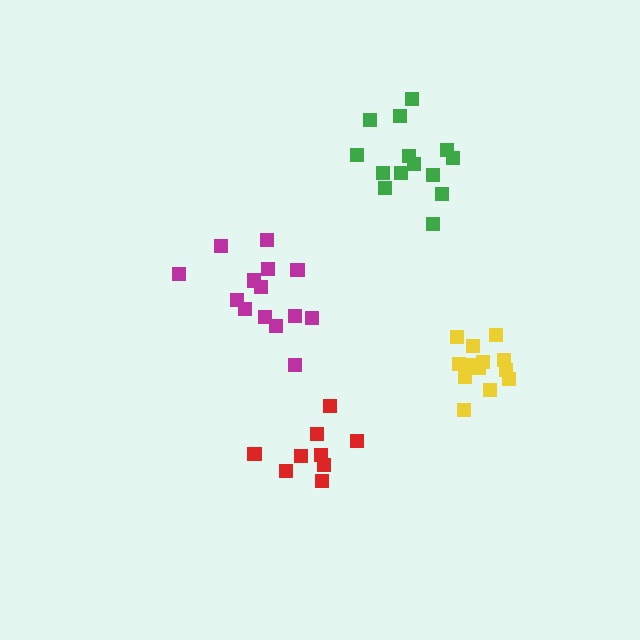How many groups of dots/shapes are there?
There are 4 groups.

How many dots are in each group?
Group 1: 13 dots, Group 2: 14 dots, Group 3: 14 dots, Group 4: 9 dots (50 total).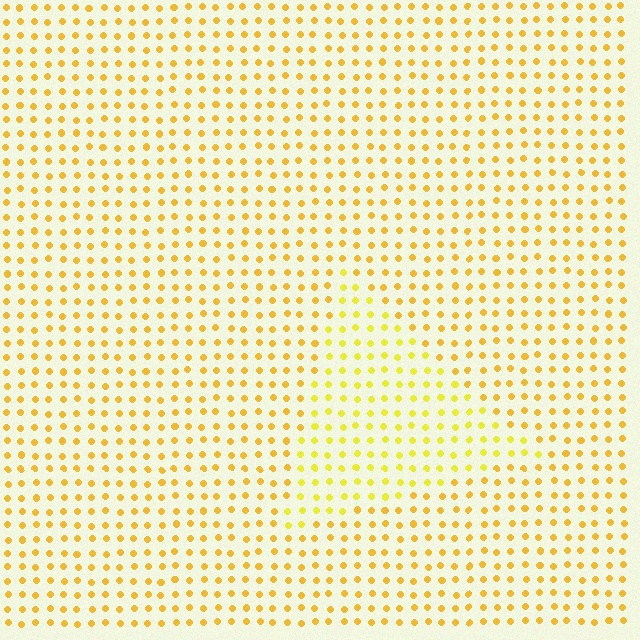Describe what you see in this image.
The image is filled with small yellow elements in a uniform arrangement. A triangle-shaped region is visible where the elements are tinted to a slightly different hue, forming a subtle color boundary.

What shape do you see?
I see a triangle.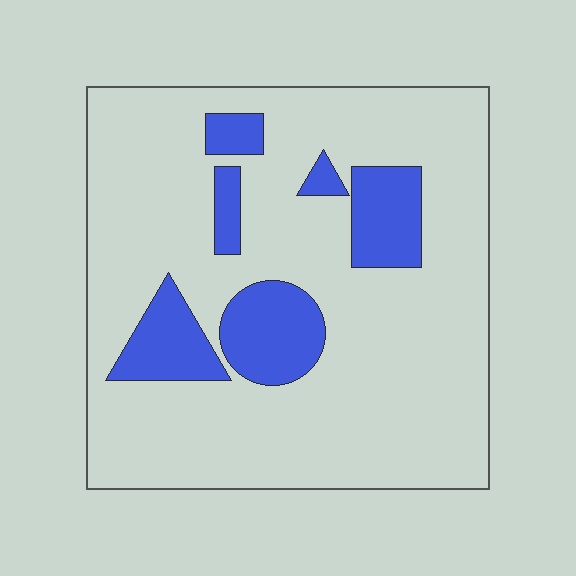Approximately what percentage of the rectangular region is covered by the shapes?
Approximately 20%.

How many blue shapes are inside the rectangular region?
6.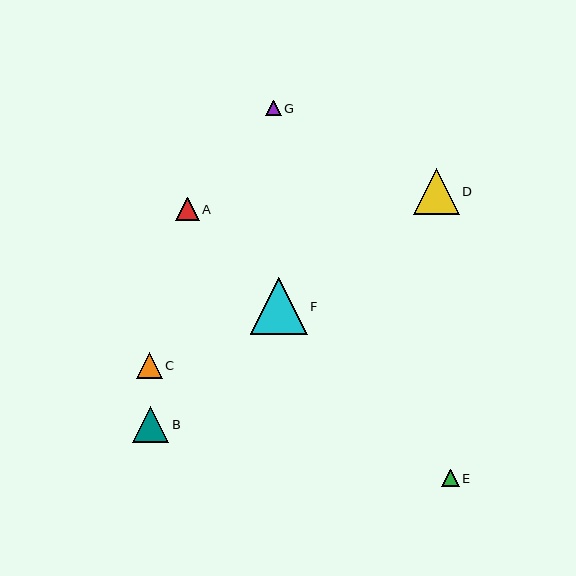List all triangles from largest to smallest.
From largest to smallest: F, D, B, C, A, E, G.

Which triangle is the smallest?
Triangle G is the smallest with a size of approximately 16 pixels.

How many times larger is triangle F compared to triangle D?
Triangle F is approximately 1.2 times the size of triangle D.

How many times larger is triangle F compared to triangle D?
Triangle F is approximately 1.2 times the size of triangle D.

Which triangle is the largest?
Triangle F is the largest with a size of approximately 57 pixels.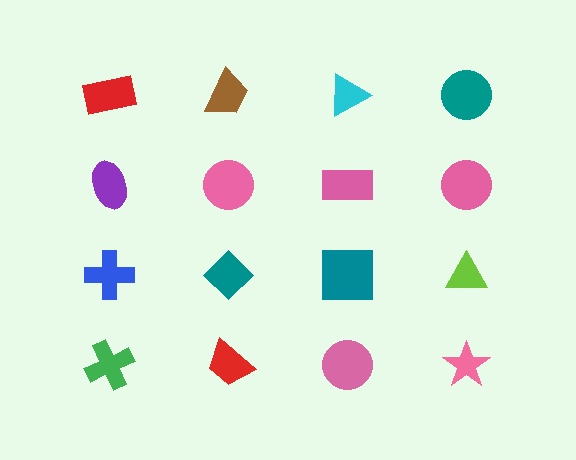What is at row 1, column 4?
A teal circle.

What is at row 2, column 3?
A pink rectangle.